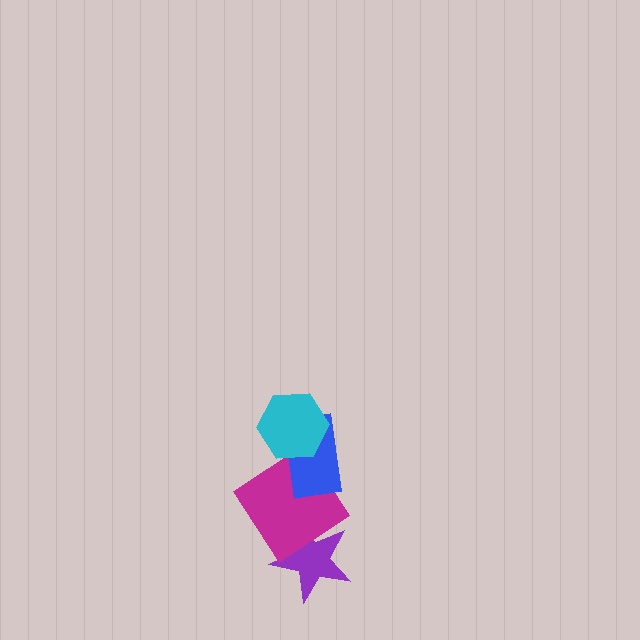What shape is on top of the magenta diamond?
The blue rectangle is on top of the magenta diamond.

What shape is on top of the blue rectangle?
The cyan hexagon is on top of the blue rectangle.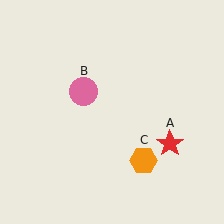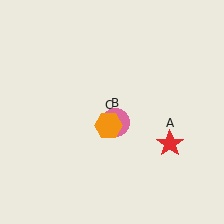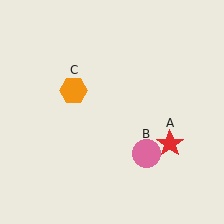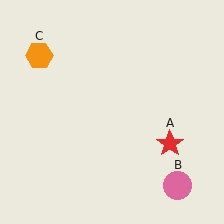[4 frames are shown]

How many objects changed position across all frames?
2 objects changed position: pink circle (object B), orange hexagon (object C).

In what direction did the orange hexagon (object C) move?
The orange hexagon (object C) moved up and to the left.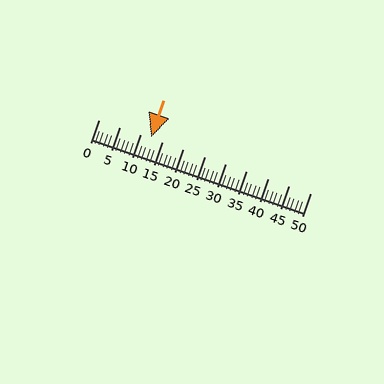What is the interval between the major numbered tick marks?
The major tick marks are spaced 5 units apart.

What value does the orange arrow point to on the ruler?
The orange arrow points to approximately 12.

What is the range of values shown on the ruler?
The ruler shows values from 0 to 50.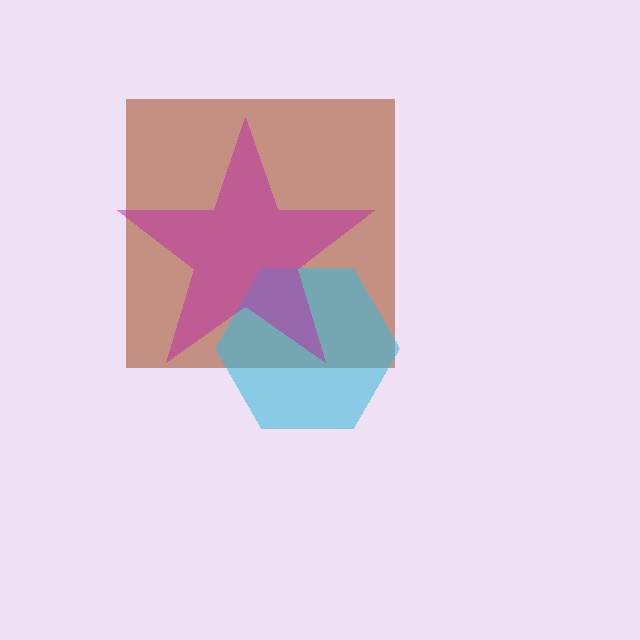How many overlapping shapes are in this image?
There are 3 overlapping shapes in the image.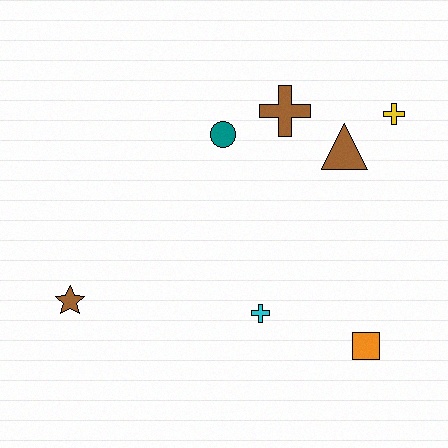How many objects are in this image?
There are 7 objects.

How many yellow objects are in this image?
There is 1 yellow object.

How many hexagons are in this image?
There are no hexagons.